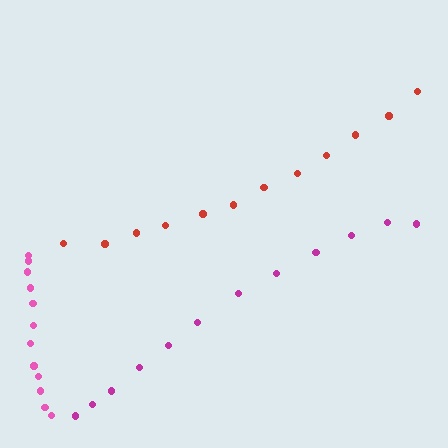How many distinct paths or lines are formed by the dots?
There are 3 distinct paths.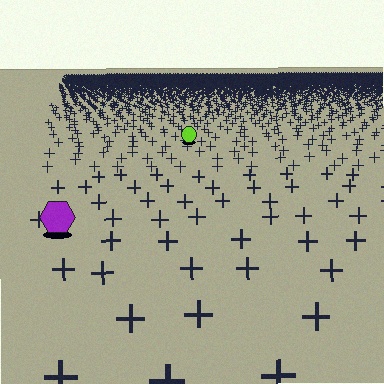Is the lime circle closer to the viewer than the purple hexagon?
No. The purple hexagon is closer — you can tell from the texture gradient: the ground texture is coarser near it.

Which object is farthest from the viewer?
The lime circle is farthest from the viewer. It appears smaller and the ground texture around it is denser.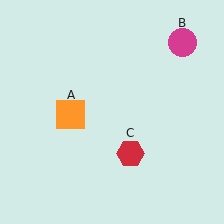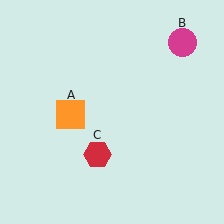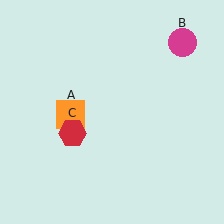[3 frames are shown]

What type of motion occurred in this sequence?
The red hexagon (object C) rotated clockwise around the center of the scene.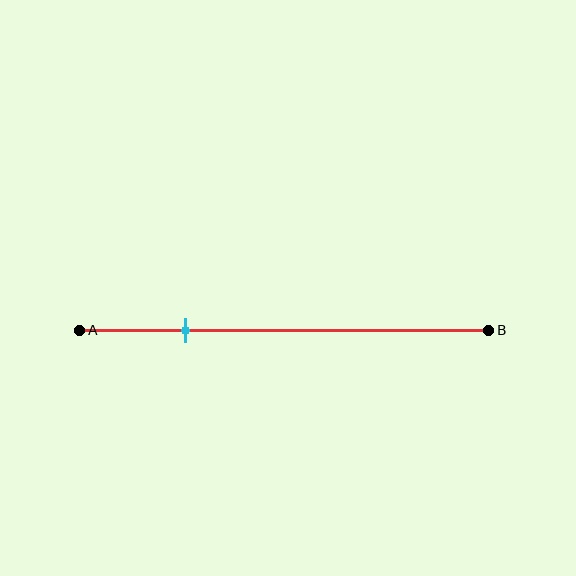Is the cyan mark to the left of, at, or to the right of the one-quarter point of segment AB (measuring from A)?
The cyan mark is approximately at the one-quarter point of segment AB.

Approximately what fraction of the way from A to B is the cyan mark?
The cyan mark is approximately 25% of the way from A to B.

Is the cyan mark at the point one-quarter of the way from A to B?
Yes, the mark is approximately at the one-quarter point.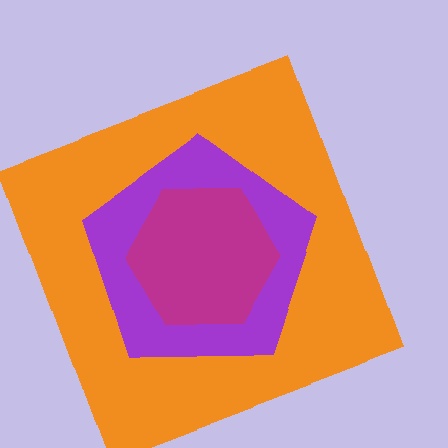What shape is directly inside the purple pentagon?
The magenta hexagon.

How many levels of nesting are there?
3.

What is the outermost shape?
The orange square.